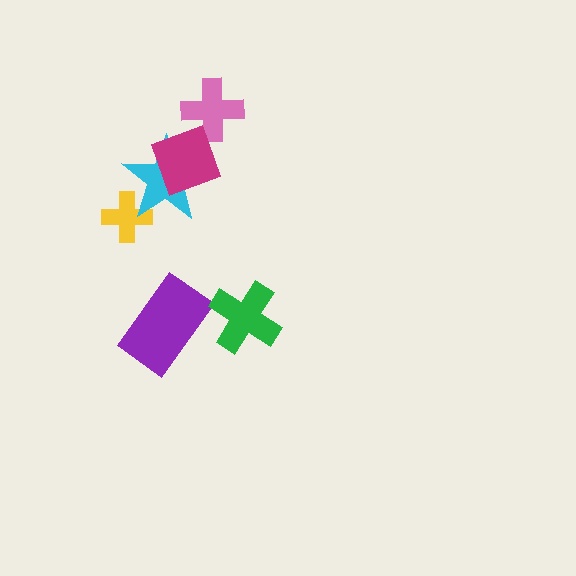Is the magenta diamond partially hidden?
No, no other shape covers it.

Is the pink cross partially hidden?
Yes, it is partially covered by another shape.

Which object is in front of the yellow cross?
The cyan star is in front of the yellow cross.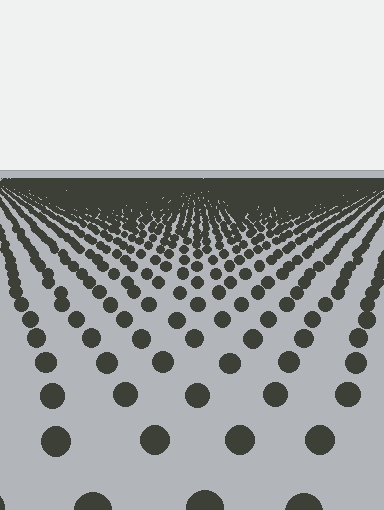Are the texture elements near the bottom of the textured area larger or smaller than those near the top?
Larger. Near the bottom, elements are closer to the viewer and appear at a bigger on-screen size.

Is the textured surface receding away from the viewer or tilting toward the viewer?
The surface is receding away from the viewer. Texture elements get smaller and denser toward the top.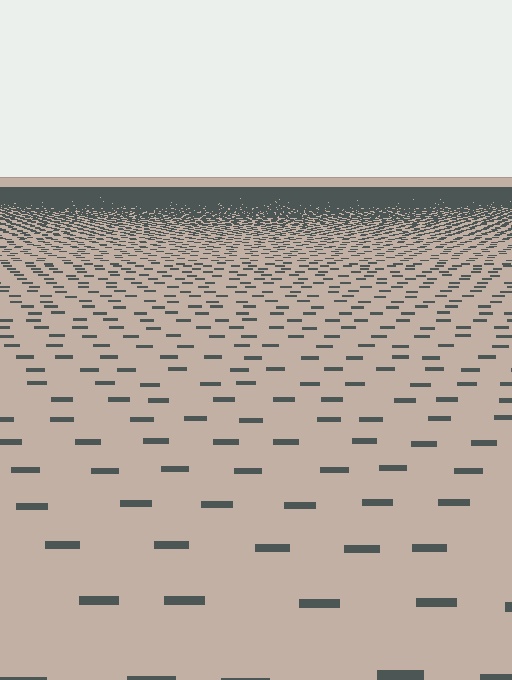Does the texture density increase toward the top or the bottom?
Density increases toward the top.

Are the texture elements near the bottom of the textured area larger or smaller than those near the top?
Larger. Near the bottom, elements are closer to the viewer and appear at a bigger on-screen size.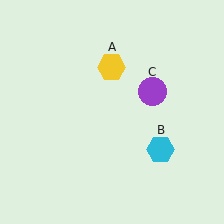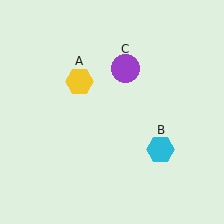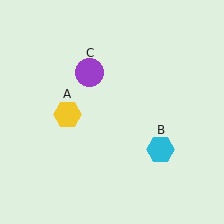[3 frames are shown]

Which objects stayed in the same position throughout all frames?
Cyan hexagon (object B) remained stationary.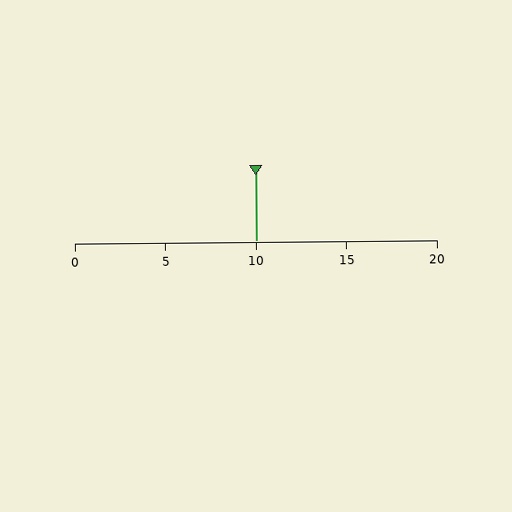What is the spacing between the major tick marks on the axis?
The major ticks are spaced 5 apart.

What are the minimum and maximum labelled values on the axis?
The axis runs from 0 to 20.